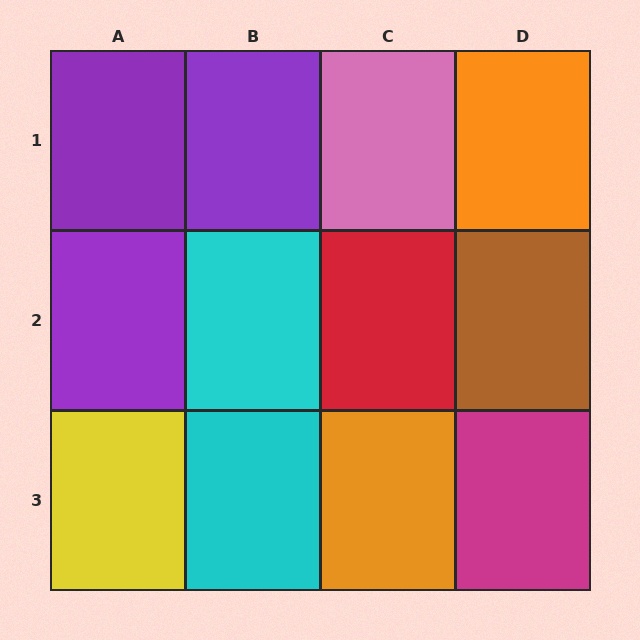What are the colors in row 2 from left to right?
Purple, cyan, red, brown.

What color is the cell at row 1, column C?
Pink.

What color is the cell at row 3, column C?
Orange.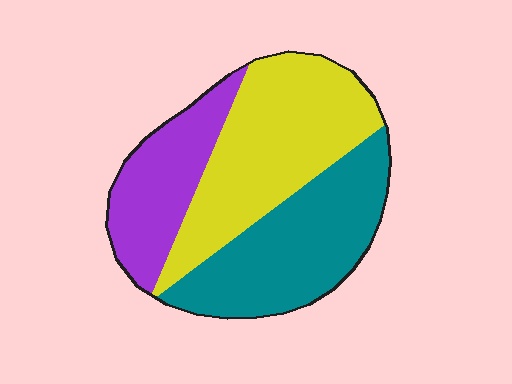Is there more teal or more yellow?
Yellow.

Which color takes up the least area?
Purple, at roughly 25%.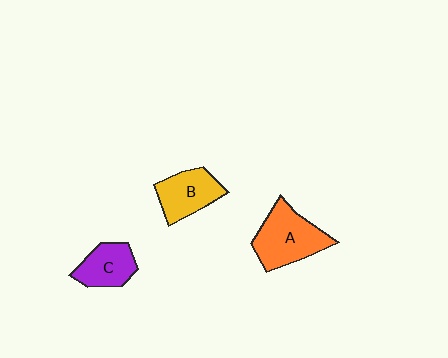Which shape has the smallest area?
Shape C (purple).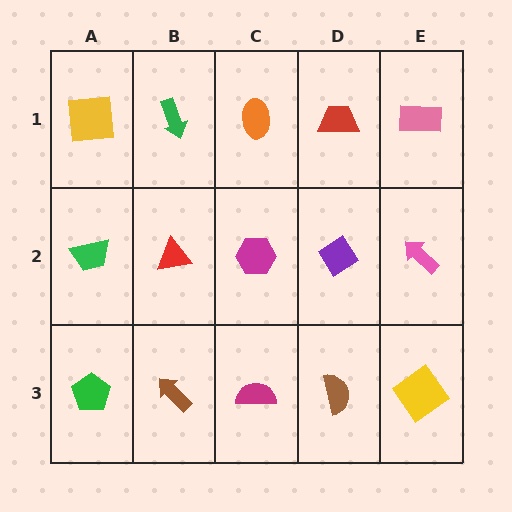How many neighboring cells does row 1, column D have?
3.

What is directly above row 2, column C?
An orange ellipse.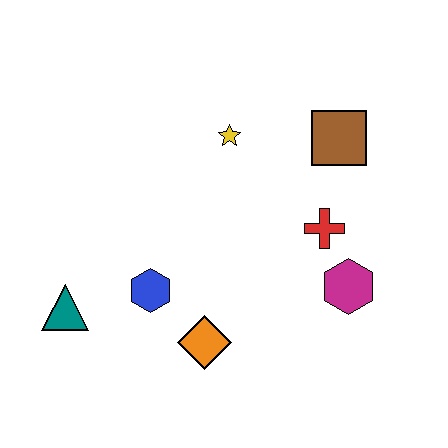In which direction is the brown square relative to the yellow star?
The brown square is to the right of the yellow star.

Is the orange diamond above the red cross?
No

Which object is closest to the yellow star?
The brown square is closest to the yellow star.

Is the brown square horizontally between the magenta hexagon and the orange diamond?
Yes